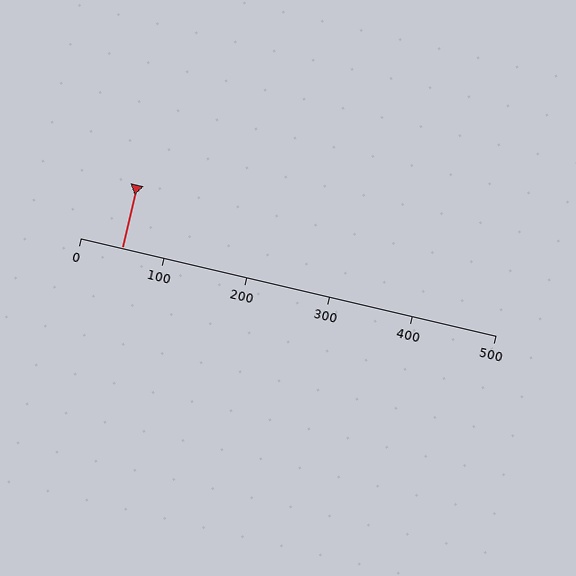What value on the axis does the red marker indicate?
The marker indicates approximately 50.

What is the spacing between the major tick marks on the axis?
The major ticks are spaced 100 apart.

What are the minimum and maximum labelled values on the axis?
The axis runs from 0 to 500.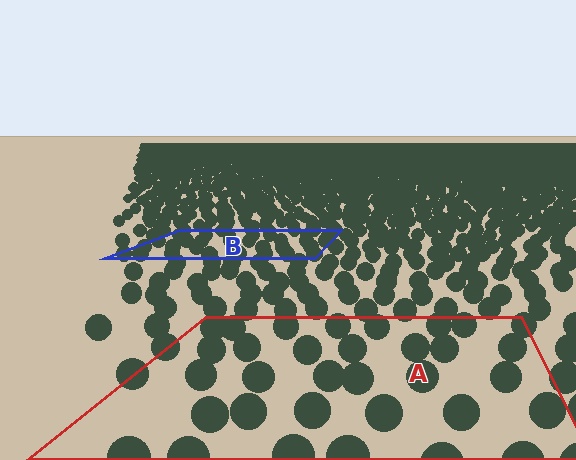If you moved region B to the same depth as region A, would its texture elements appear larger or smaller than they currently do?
They would appear larger. At a closer depth, the same texture elements are projected at a bigger on-screen size.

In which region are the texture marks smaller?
The texture marks are smaller in region B, because it is farther away.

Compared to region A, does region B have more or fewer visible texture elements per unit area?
Region B has more texture elements per unit area — they are packed more densely because it is farther away.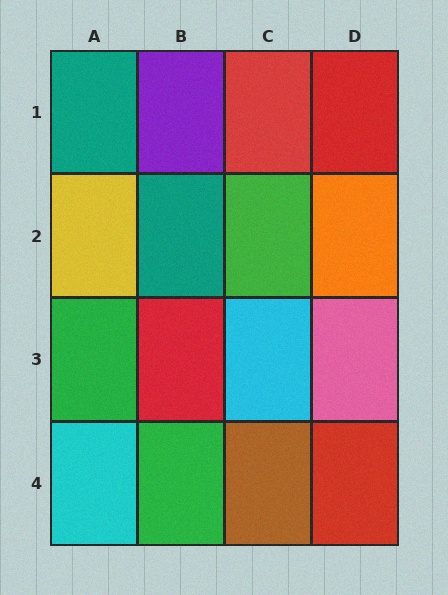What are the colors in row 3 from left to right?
Green, red, cyan, pink.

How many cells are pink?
1 cell is pink.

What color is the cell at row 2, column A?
Yellow.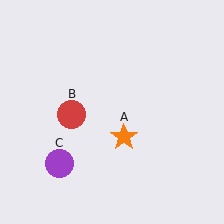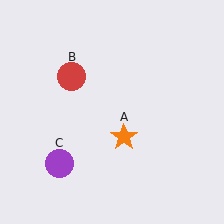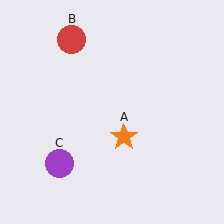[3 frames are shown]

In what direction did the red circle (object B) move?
The red circle (object B) moved up.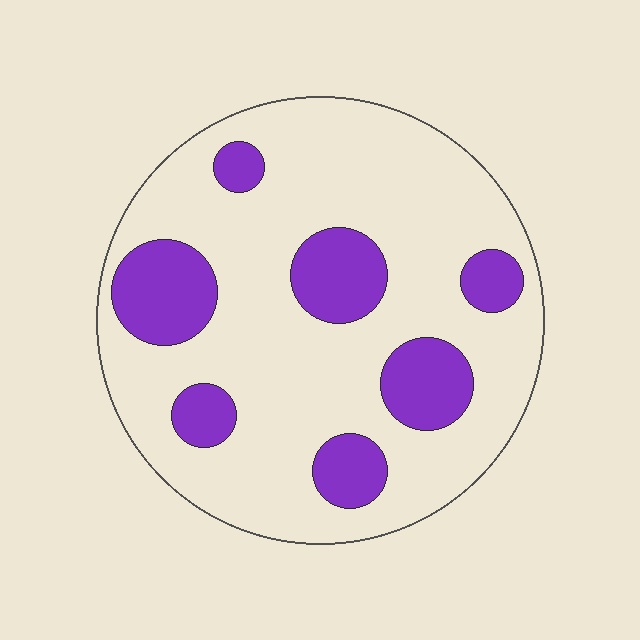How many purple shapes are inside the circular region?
7.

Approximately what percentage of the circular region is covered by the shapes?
Approximately 25%.